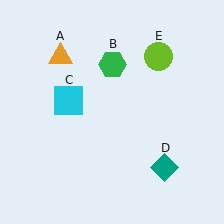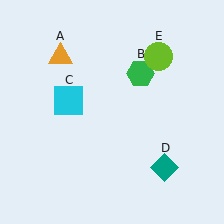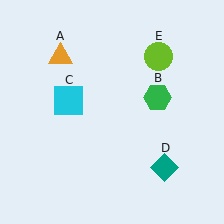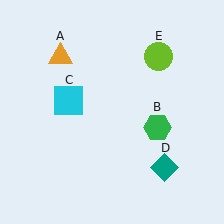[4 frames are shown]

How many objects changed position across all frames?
1 object changed position: green hexagon (object B).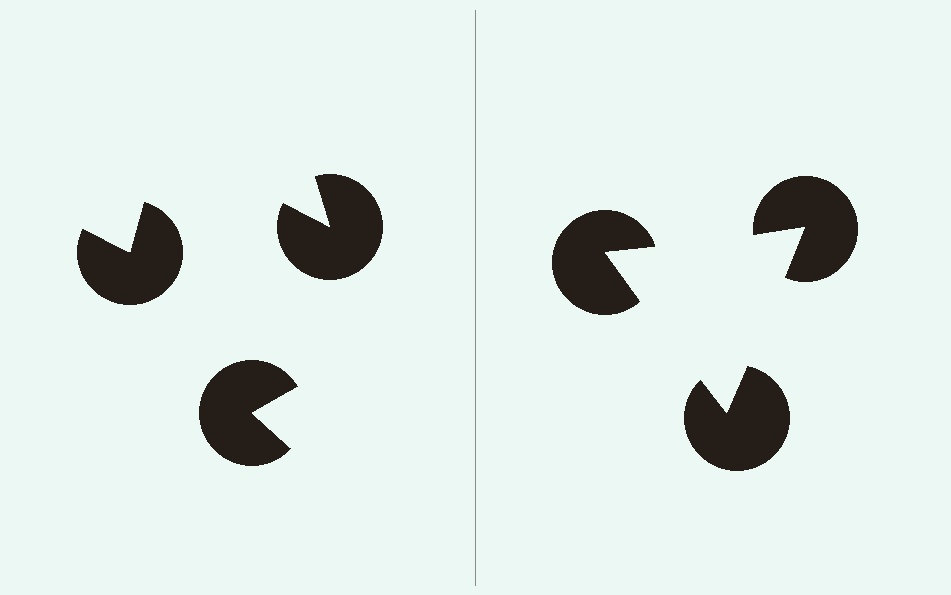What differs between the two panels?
The pac-man discs are positioned identically on both sides; only the wedge orientations differ. On the right they align to a triangle; on the left they are misaligned.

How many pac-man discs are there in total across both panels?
6 — 3 on each side.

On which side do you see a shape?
An illusory triangle appears on the right side. On the left side the wedge cuts are rotated, so no coherent shape forms.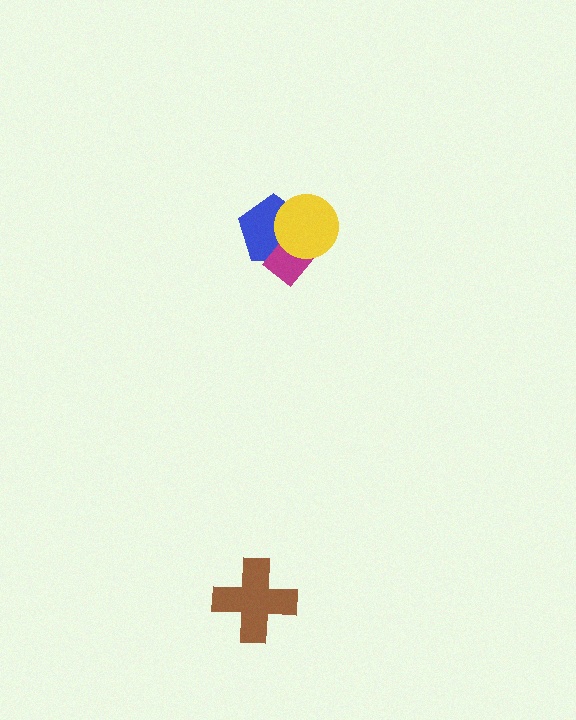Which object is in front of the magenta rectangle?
The yellow circle is in front of the magenta rectangle.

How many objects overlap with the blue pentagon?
2 objects overlap with the blue pentagon.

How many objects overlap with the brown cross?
0 objects overlap with the brown cross.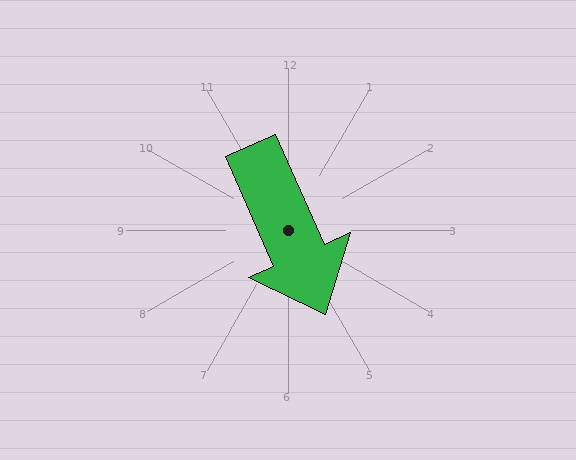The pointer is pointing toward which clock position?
Roughly 5 o'clock.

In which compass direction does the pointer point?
Southeast.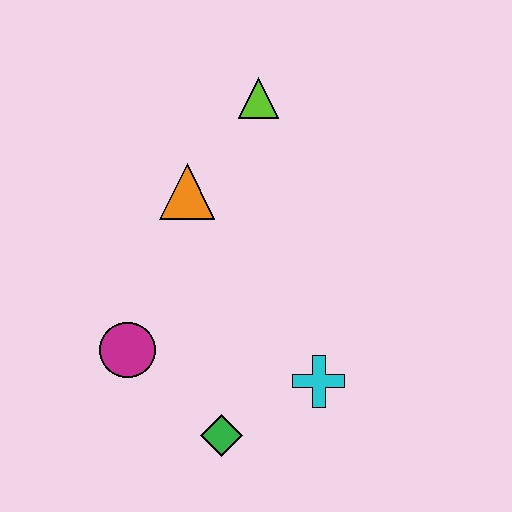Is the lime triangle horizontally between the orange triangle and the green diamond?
No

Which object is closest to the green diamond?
The cyan cross is closest to the green diamond.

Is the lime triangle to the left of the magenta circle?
No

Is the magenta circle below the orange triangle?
Yes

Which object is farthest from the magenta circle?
The lime triangle is farthest from the magenta circle.